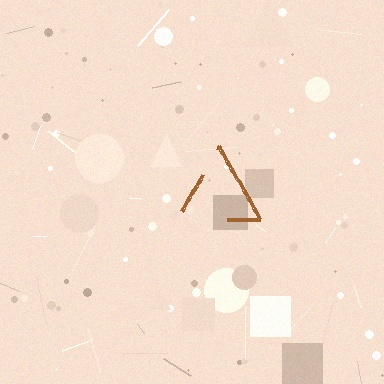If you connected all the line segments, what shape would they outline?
They would outline a triangle.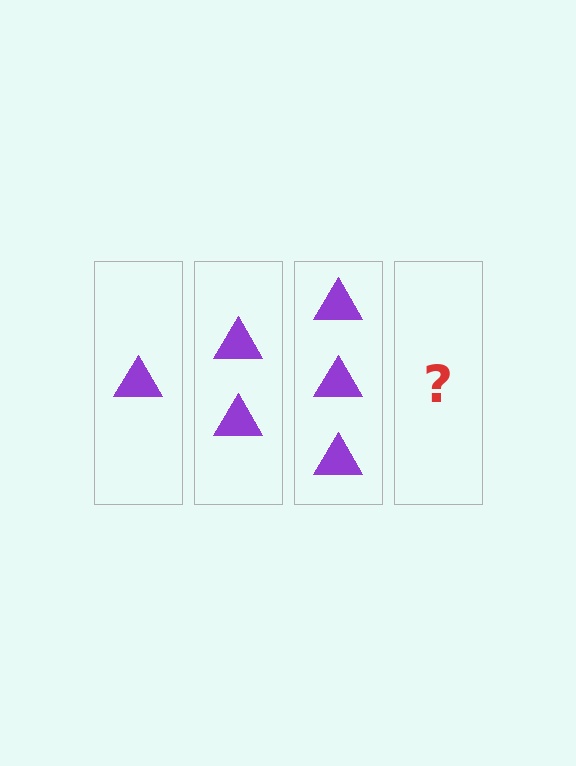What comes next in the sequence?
The next element should be 4 triangles.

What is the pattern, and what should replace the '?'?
The pattern is that each step adds one more triangle. The '?' should be 4 triangles.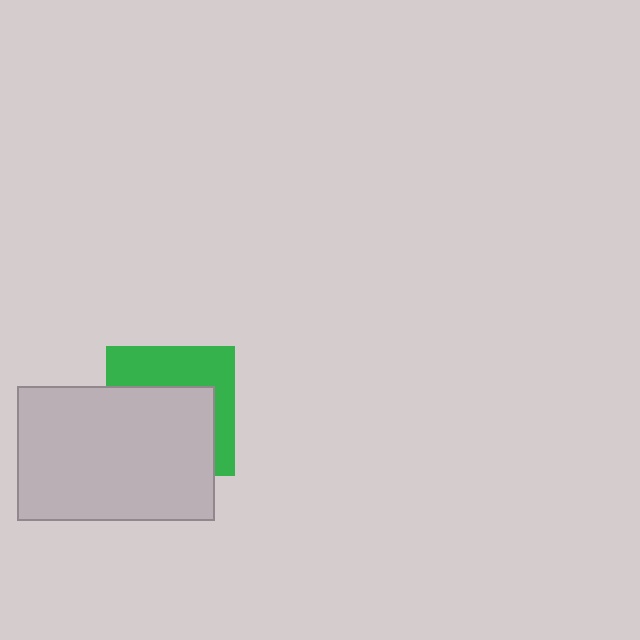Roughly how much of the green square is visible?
A small part of it is visible (roughly 41%).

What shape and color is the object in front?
The object in front is a light gray rectangle.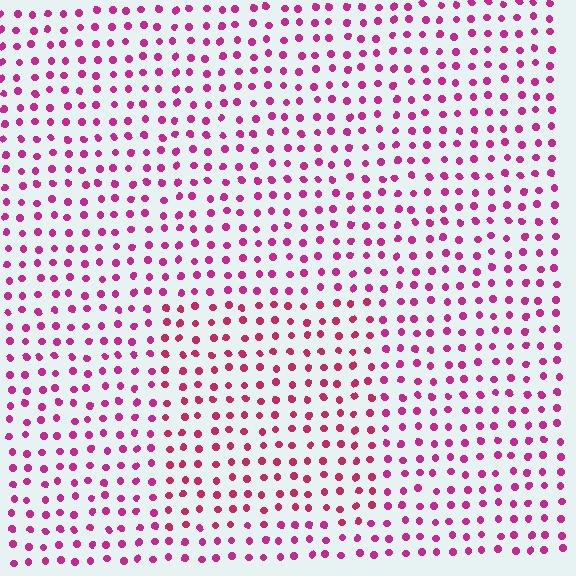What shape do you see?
I see a rectangle.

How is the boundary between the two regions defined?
The boundary is defined purely by a slight shift in hue (about 16 degrees). Spacing, size, and orientation are identical on both sides.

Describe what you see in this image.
The image is filled with small magenta elements in a uniform arrangement. A rectangle-shaped region is visible where the elements are tinted to a slightly different hue, forming a subtle color boundary.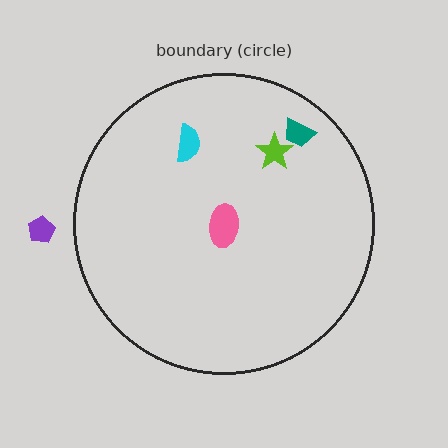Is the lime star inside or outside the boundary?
Inside.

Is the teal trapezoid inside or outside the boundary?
Inside.